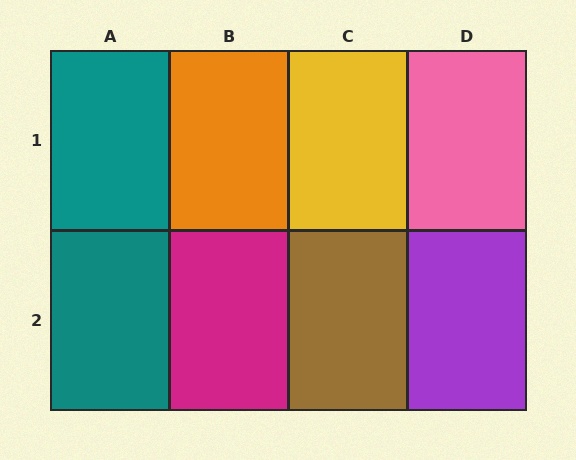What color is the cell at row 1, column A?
Teal.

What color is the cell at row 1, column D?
Pink.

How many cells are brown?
1 cell is brown.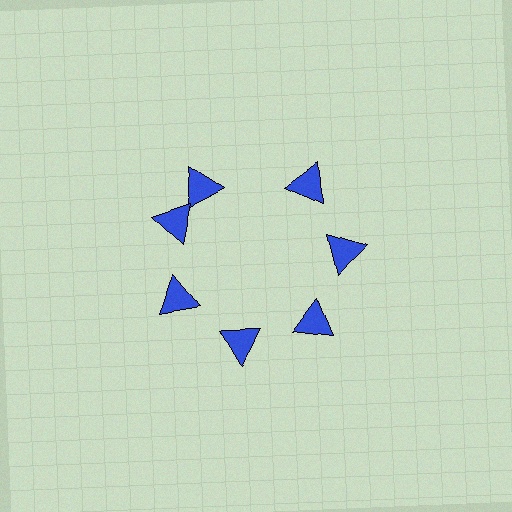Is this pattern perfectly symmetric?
No. The 7 blue triangles are arranged in a ring, but one element near the 12 o'clock position is rotated out of alignment along the ring, breaking the 7-fold rotational symmetry.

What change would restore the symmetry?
The symmetry would be restored by rotating it back into even spacing with its neighbors so that all 7 triangles sit at equal angles and equal distance from the center.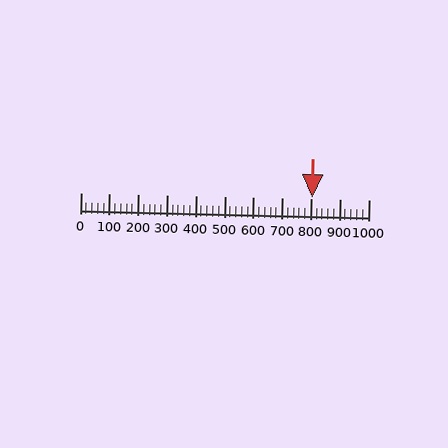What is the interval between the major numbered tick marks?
The major tick marks are spaced 100 units apart.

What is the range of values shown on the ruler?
The ruler shows values from 0 to 1000.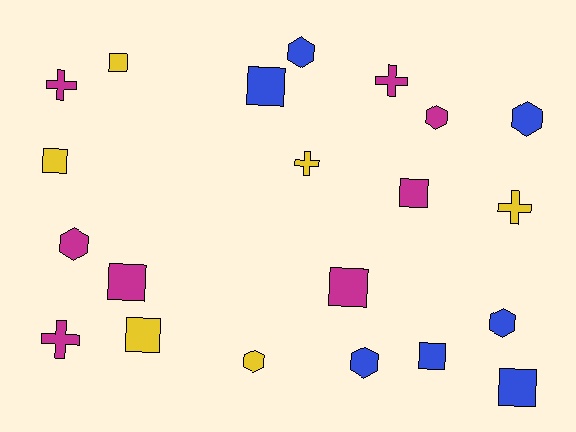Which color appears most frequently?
Magenta, with 8 objects.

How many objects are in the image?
There are 21 objects.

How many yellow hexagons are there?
There is 1 yellow hexagon.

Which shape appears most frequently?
Square, with 9 objects.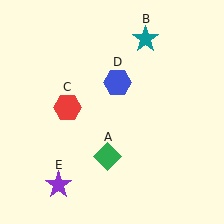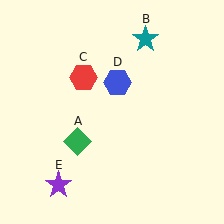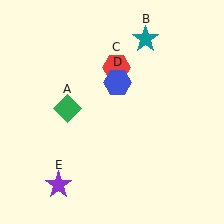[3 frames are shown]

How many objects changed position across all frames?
2 objects changed position: green diamond (object A), red hexagon (object C).